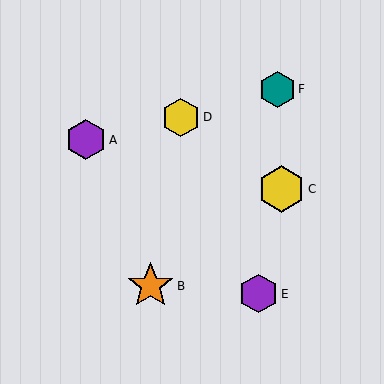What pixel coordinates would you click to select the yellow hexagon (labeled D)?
Click at (181, 117) to select the yellow hexagon D.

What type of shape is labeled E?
Shape E is a purple hexagon.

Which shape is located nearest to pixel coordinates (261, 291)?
The purple hexagon (labeled E) at (258, 294) is nearest to that location.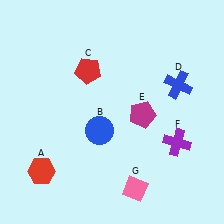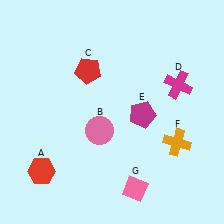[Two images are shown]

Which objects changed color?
B changed from blue to pink. D changed from blue to magenta. F changed from purple to orange.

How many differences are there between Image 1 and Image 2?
There are 3 differences between the two images.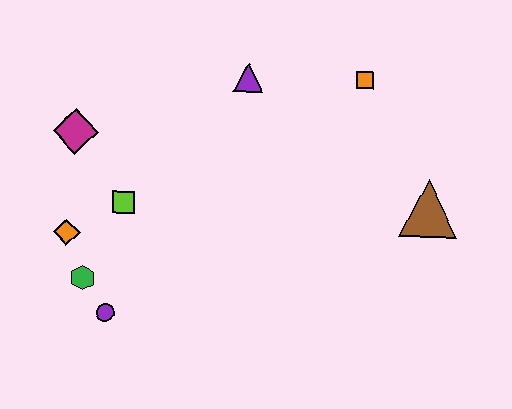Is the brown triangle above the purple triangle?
No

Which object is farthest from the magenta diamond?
The brown triangle is farthest from the magenta diamond.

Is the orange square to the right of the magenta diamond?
Yes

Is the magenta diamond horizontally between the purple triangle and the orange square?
No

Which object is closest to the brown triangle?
The orange square is closest to the brown triangle.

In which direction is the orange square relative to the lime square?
The orange square is to the right of the lime square.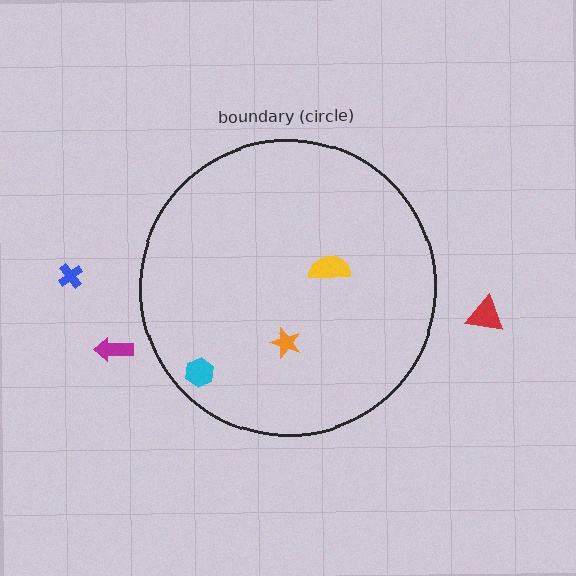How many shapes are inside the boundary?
3 inside, 3 outside.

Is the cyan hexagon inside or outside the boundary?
Inside.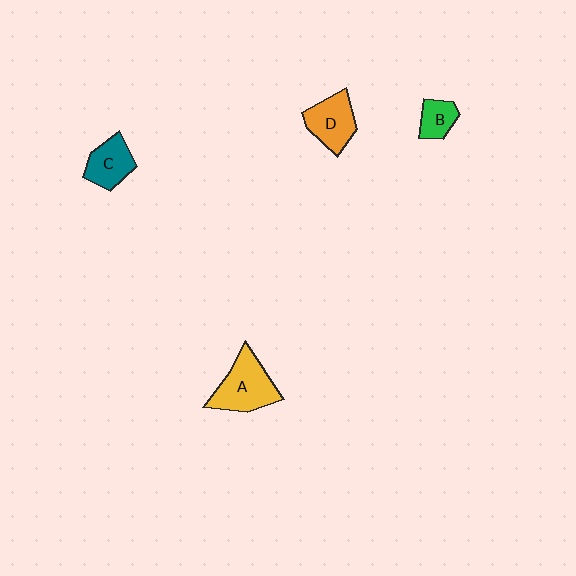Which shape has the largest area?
Shape A (yellow).